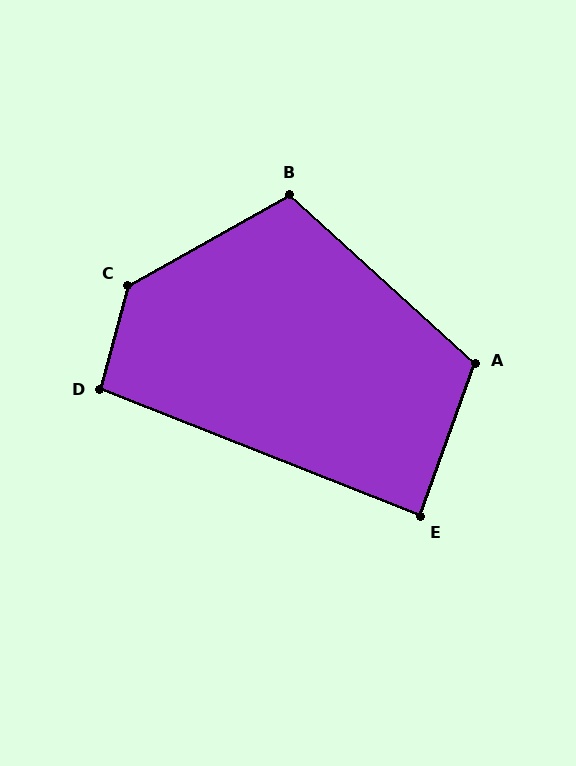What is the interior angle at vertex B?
Approximately 109 degrees (obtuse).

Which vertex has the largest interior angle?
C, at approximately 134 degrees.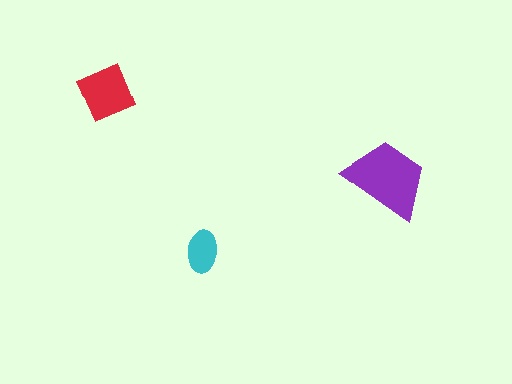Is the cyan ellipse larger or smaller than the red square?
Smaller.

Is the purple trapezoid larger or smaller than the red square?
Larger.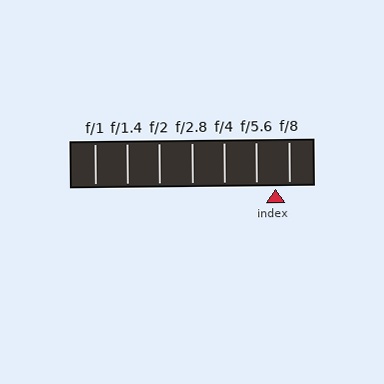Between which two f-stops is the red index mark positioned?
The index mark is between f/5.6 and f/8.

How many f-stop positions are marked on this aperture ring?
There are 7 f-stop positions marked.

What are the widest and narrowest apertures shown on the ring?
The widest aperture shown is f/1 and the narrowest is f/8.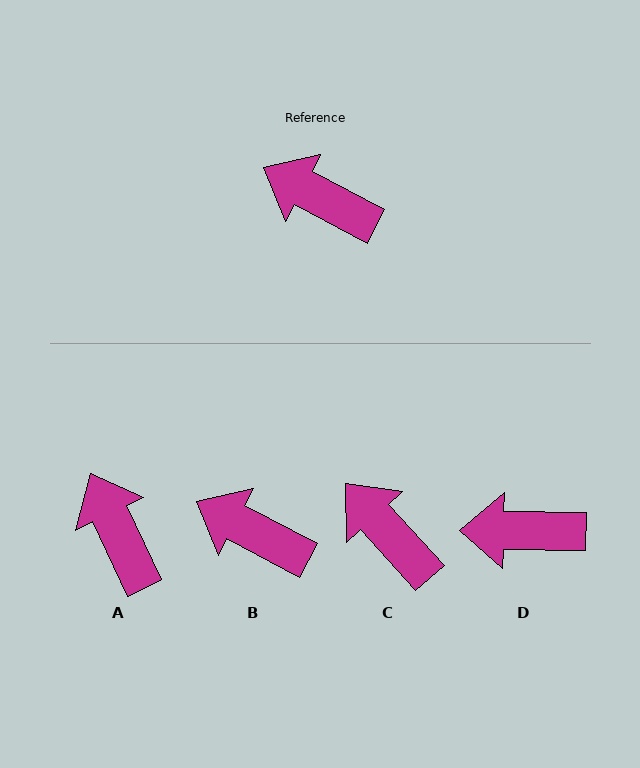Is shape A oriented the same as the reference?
No, it is off by about 37 degrees.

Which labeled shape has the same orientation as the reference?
B.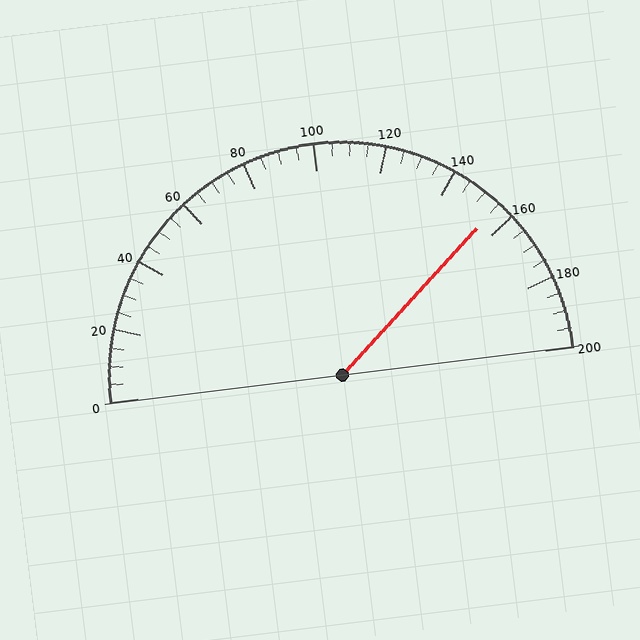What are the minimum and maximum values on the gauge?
The gauge ranges from 0 to 200.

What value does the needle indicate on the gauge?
The needle indicates approximately 155.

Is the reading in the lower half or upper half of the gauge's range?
The reading is in the upper half of the range (0 to 200).